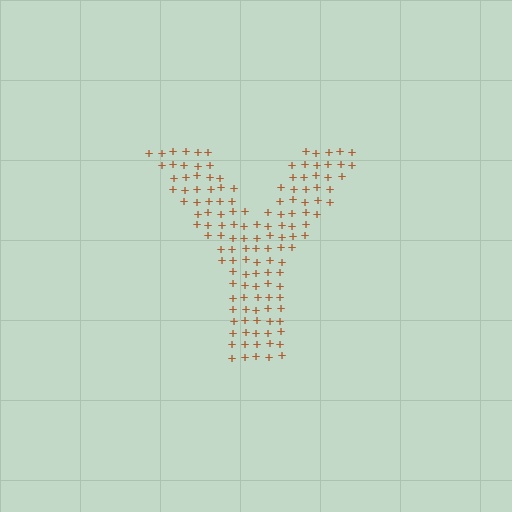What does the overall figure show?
The overall figure shows the letter Y.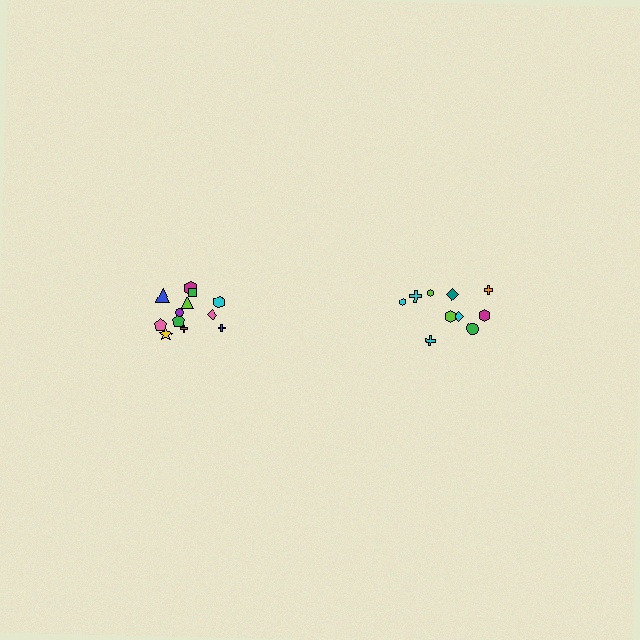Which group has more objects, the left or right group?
The left group.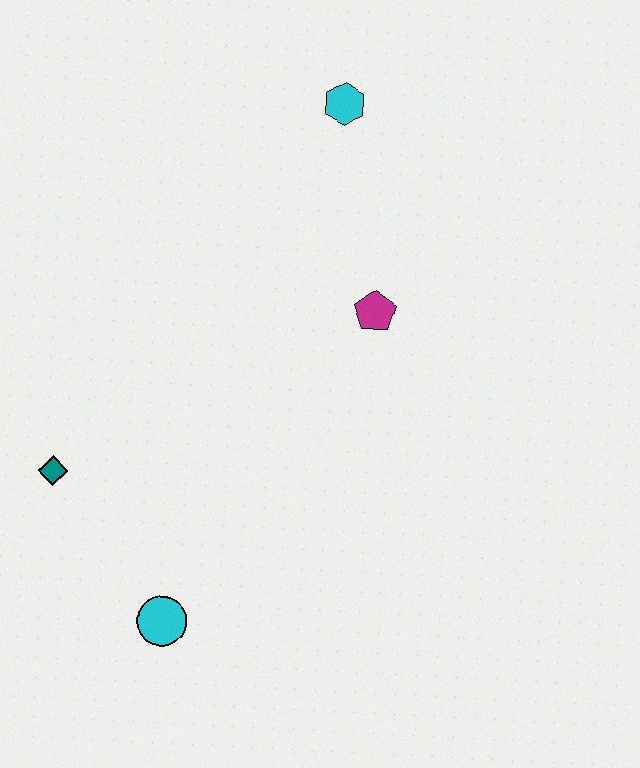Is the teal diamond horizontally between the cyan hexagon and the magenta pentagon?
No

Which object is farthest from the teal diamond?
The cyan hexagon is farthest from the teal diamond.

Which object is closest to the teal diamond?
The cyan circle is closest to the teal diamond.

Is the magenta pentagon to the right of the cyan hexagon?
Yes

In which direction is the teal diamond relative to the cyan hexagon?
The teal diamond is below the cyan hexagon.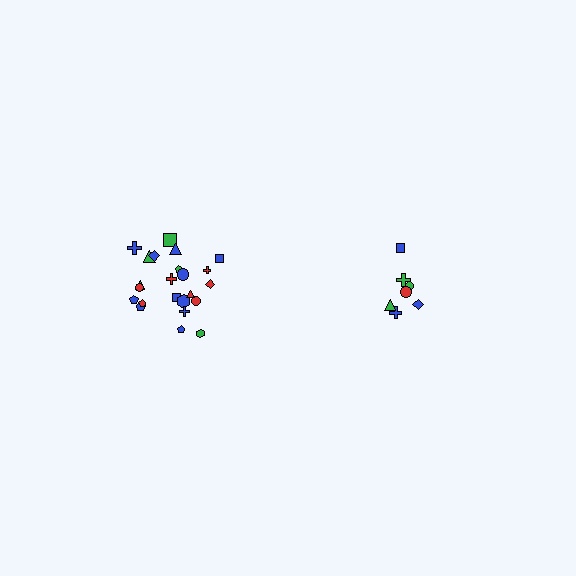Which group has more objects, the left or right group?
The left group.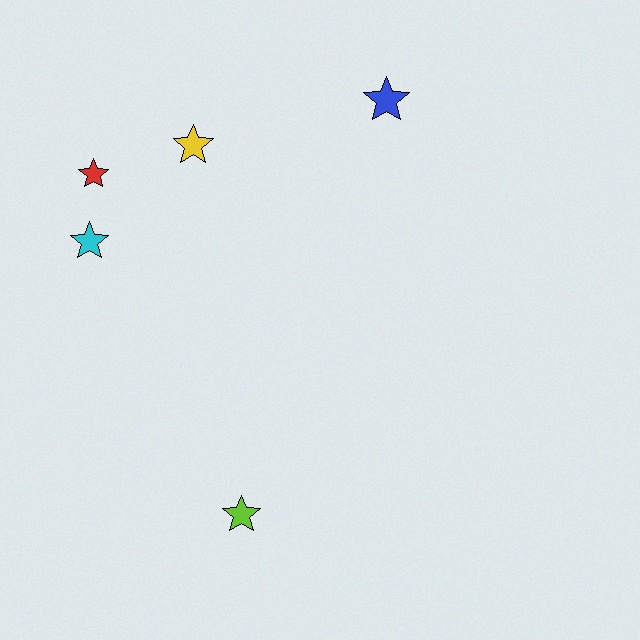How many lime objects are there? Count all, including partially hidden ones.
There is 1 lime object.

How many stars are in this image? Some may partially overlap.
There are 5 stars.